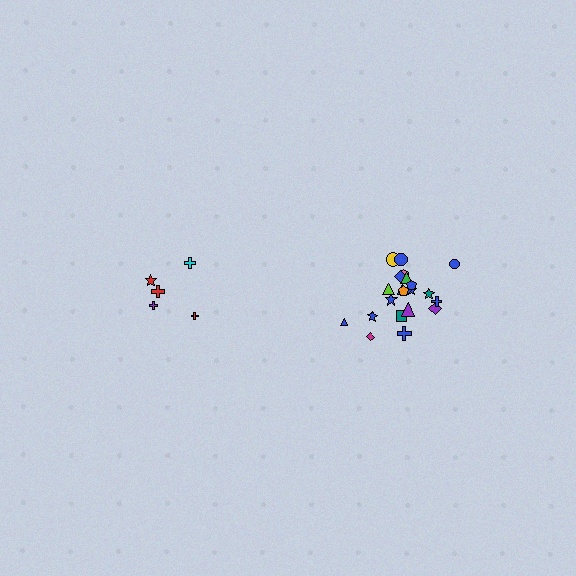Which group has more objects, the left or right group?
The right group.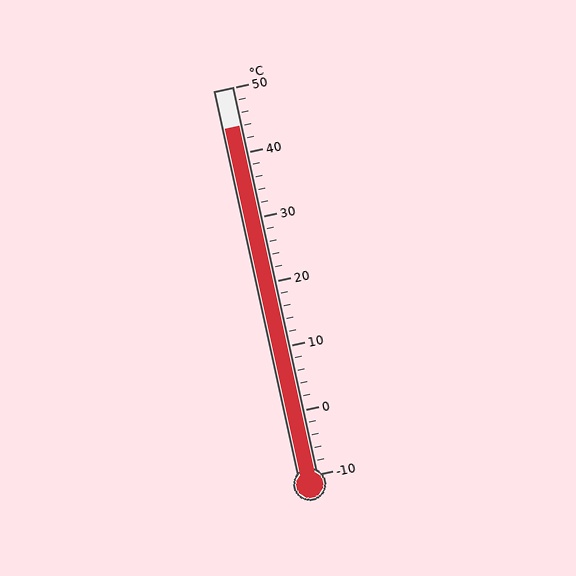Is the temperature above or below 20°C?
The temperature is above 20°C.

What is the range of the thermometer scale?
The thermometer scale ranges from -10°C to 50°C.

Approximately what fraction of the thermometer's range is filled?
The thermometer is filled to approximately 90% of its range.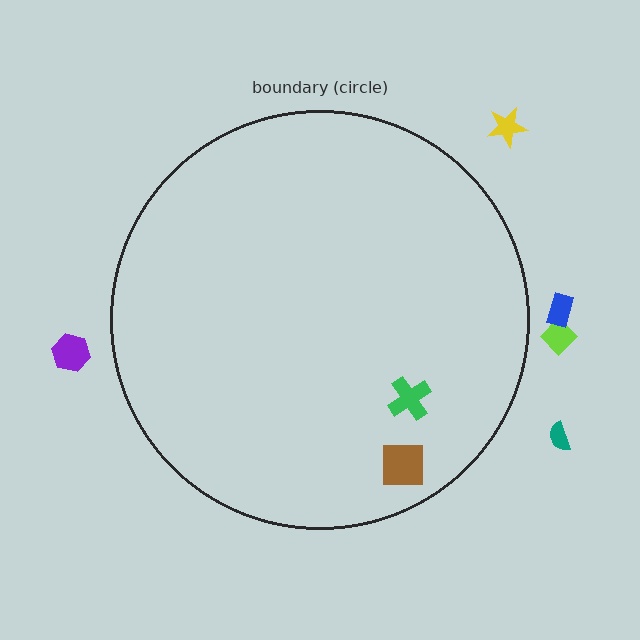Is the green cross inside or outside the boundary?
Inside.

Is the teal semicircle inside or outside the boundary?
Outside.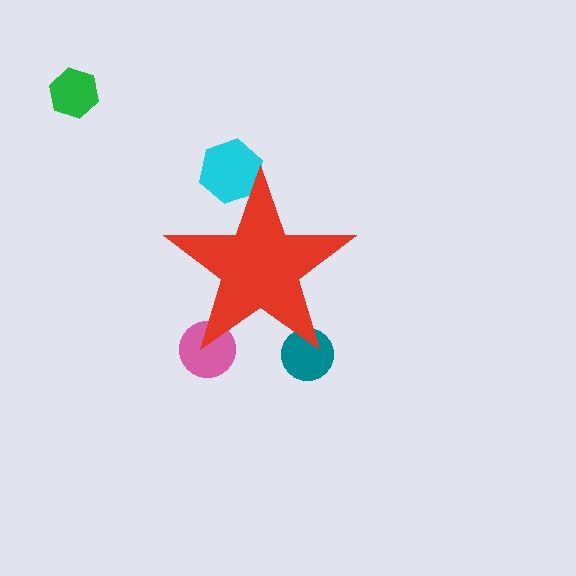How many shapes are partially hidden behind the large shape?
3 shapes are partially hidden.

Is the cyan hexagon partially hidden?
Yes, the cyan hexagon is partially hidden behind the red star.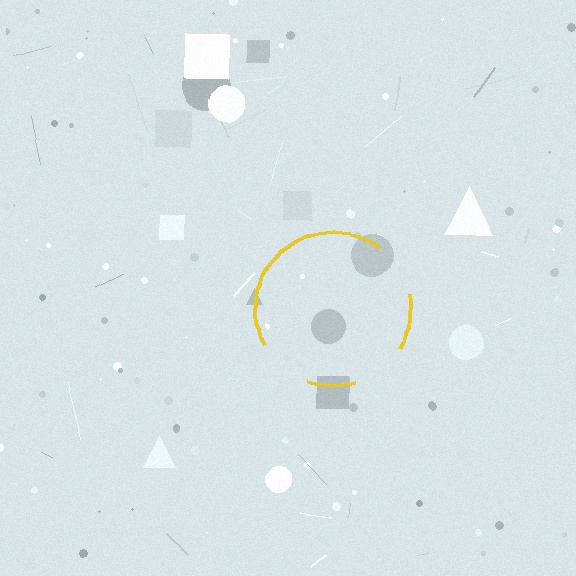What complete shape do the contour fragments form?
The contour fragments form a circle.